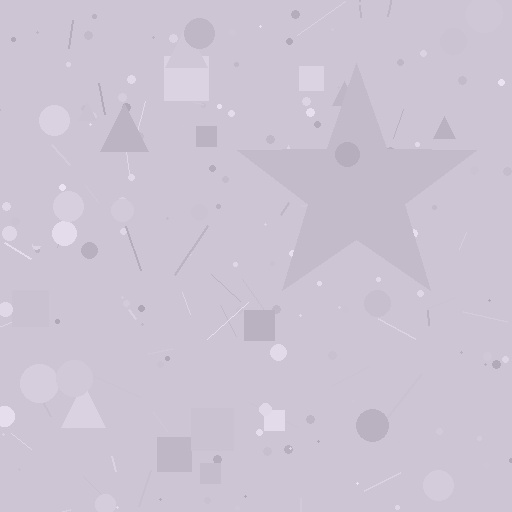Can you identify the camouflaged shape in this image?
The camouflaged shape is a star.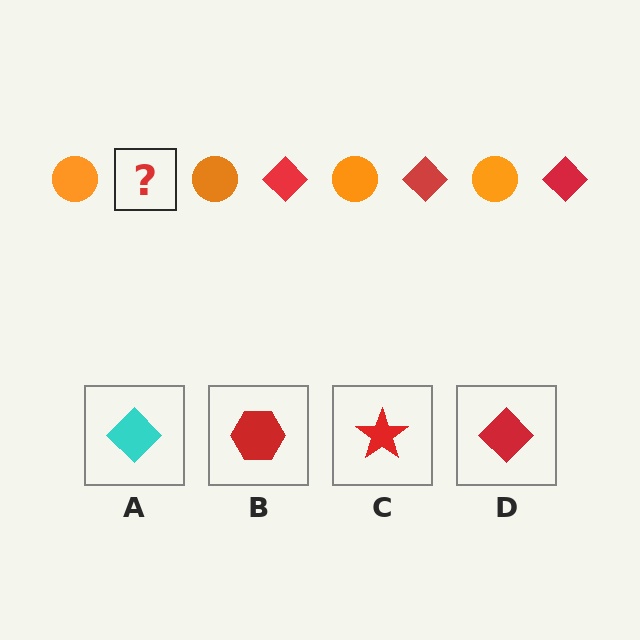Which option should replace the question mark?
Option D.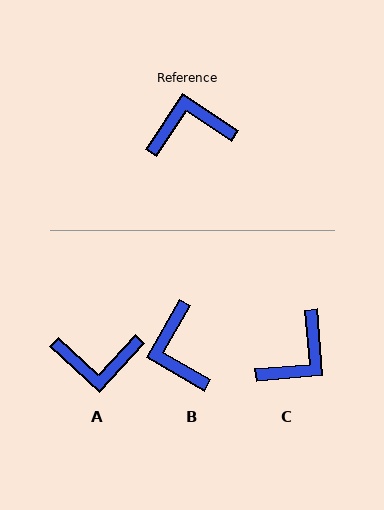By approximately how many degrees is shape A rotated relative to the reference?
Approximately 170 degrees counter-clockwise.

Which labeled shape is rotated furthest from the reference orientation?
A, about 170 degrees away.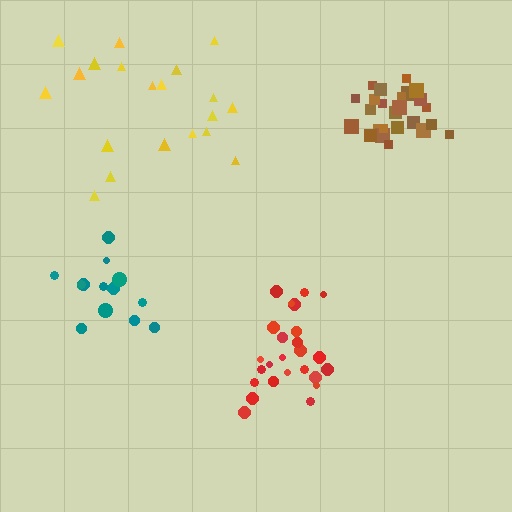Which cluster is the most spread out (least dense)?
Yellow.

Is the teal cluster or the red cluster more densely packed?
Red.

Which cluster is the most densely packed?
Brown.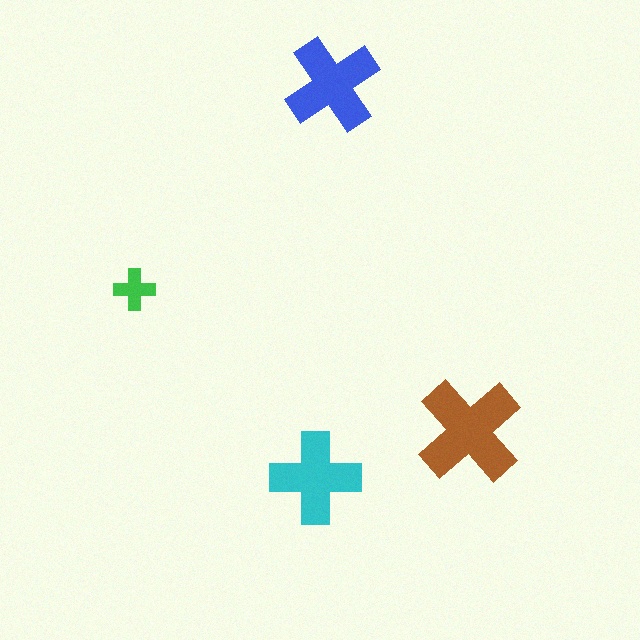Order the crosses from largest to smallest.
the brown one, the blue one, the cyan one, the green one.